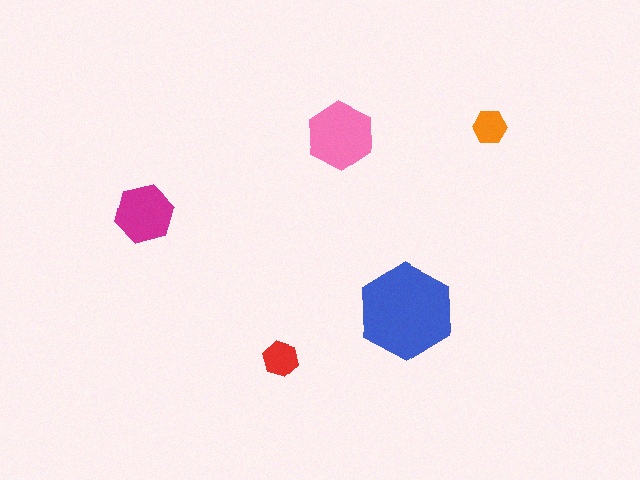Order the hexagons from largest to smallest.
the blue one, the pink one, the magenta one, the red one, the orange one.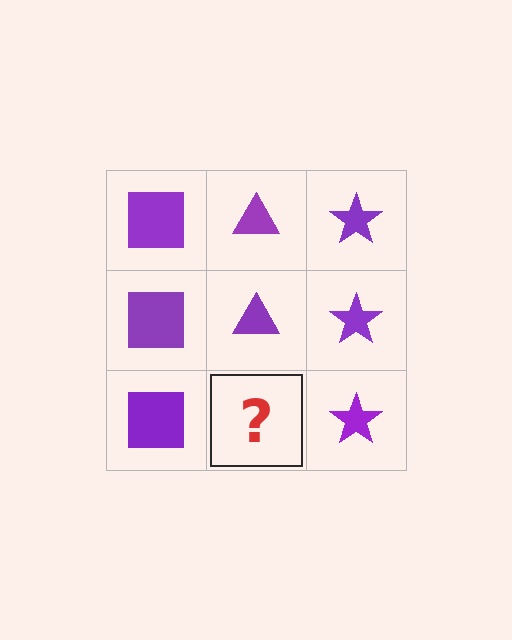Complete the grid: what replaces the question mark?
The question mark should be replaced with a purple triangle.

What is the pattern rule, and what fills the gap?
The rule is that each column has a consistent shape. The gap should be filled with a purple triangle.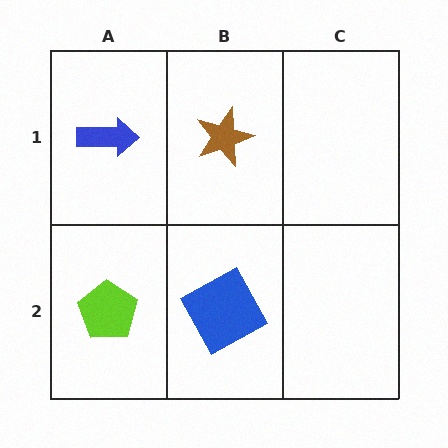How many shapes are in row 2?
2 shapes.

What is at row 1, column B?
A brown star.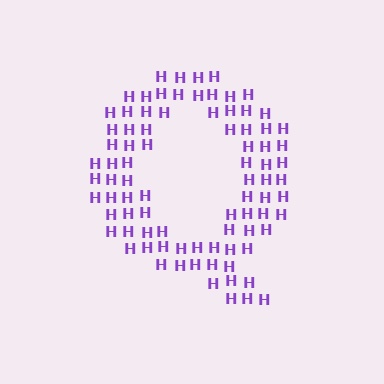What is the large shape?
The large shape is the letter Q.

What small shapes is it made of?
It is made of small letter H's.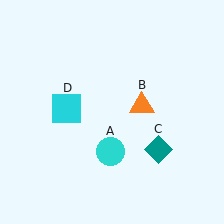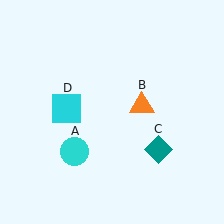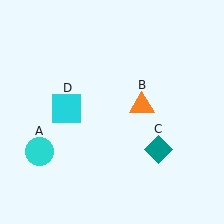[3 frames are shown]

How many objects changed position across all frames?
1 object changed position: cyan circle (object A).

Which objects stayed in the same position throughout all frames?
Orange triangle (object B) and teal diamond (object C) and cyan square (object D) remained stationary.